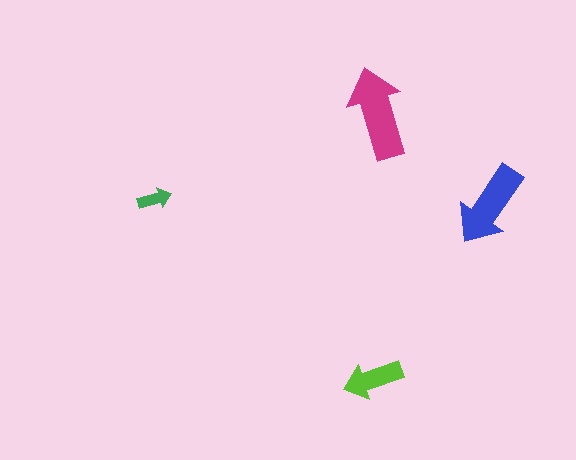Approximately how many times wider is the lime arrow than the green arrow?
About 1.5 times wider.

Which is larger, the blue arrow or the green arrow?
The blue one.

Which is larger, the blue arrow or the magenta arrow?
The magenta one.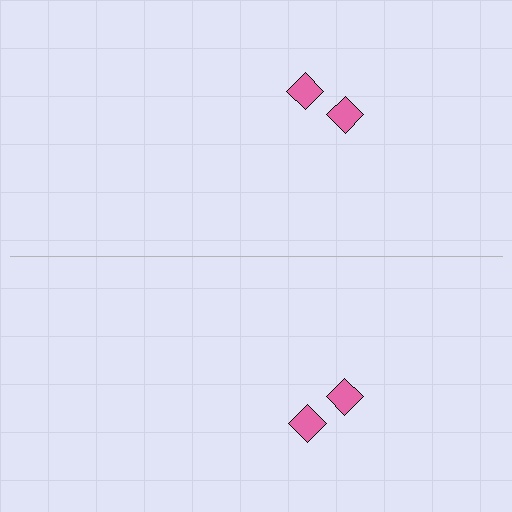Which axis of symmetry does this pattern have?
The pattern has a horizontal axis of symmetry running through the center of the image.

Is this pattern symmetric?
Yes, this pattern has bilateral (reflection) symmetry.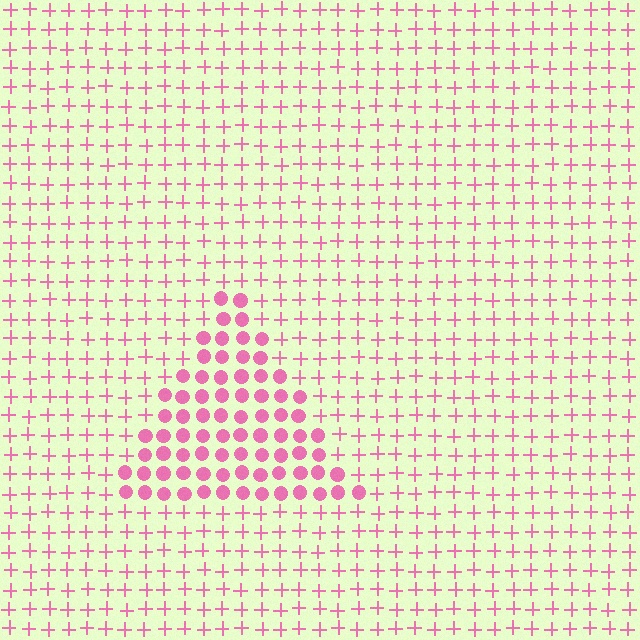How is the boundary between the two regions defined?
The boundary is defined by a change in element shape: circles inside vs. plus signs outside. All elements share the same color and spacing.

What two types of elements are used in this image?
The image uses circles inside the triangle region and plus signs outside it.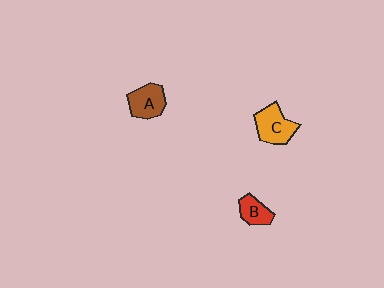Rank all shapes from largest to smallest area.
From largest to smallest: C (orange), A (brown), B (red).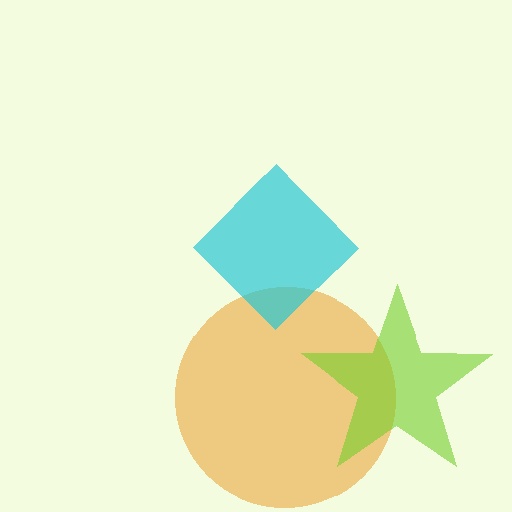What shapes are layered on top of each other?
The layered shapes are: an orange circle, a cyan diamond, a lime star.